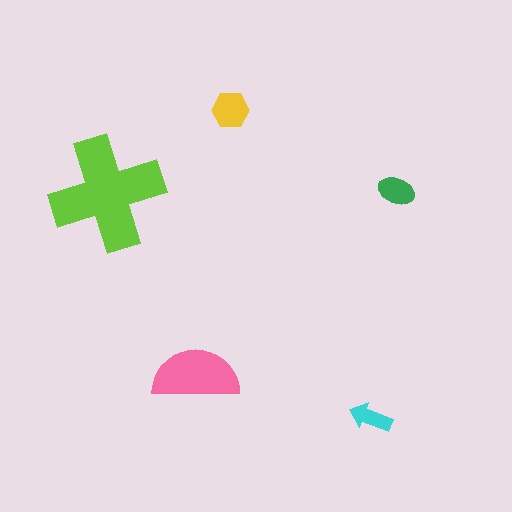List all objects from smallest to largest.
The cyan arrow, the green ellipse, the yellow hexagon, the pink semicircle, the lime cross.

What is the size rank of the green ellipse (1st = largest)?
4th.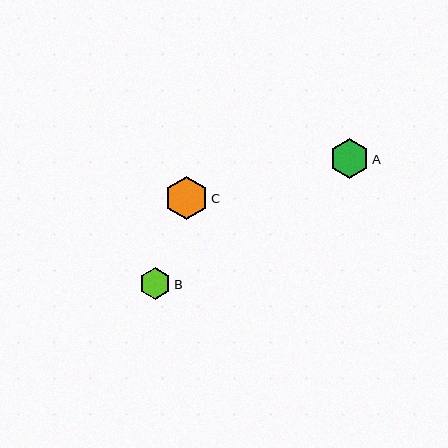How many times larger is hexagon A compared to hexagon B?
Hexagon A is approximately 1.3 times the size of hexagon B.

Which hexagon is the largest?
Hexagon C is the largest with a size of approximately 43 pixels.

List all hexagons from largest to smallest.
From largest to smallest: C, A, B.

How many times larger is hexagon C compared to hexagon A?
Hexagon C is approximately 1.1 times the size of hexagon A.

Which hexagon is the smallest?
Hexagon B is the smallest with a size of approximately 31 pixels.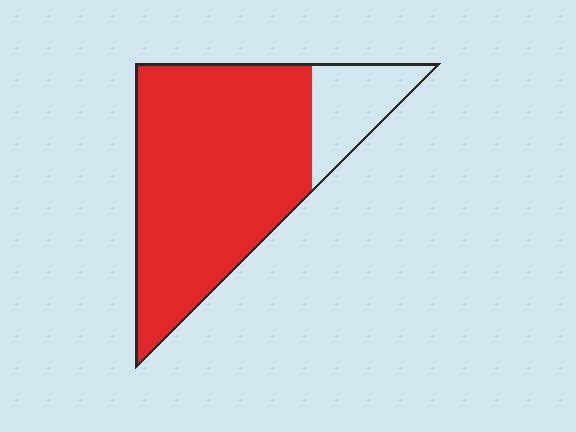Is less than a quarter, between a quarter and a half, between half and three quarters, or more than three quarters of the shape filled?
More than three quarters.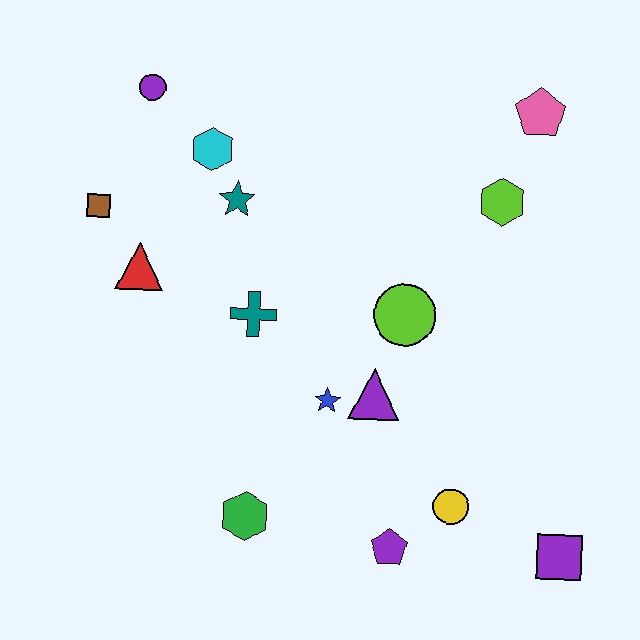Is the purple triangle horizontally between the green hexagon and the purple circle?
No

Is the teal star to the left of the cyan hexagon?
No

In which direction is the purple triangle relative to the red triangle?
The purple triangle is to the right of the red triangle.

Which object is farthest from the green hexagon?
The pink pentagon is farthest from the green hexagon.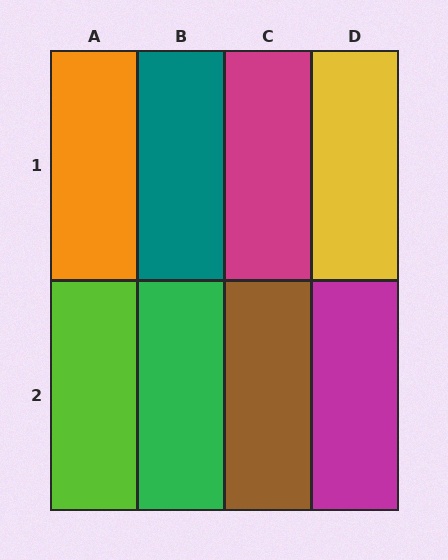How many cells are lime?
1 cell is lime.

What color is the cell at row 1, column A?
Orange.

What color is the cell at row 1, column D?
Yellow.